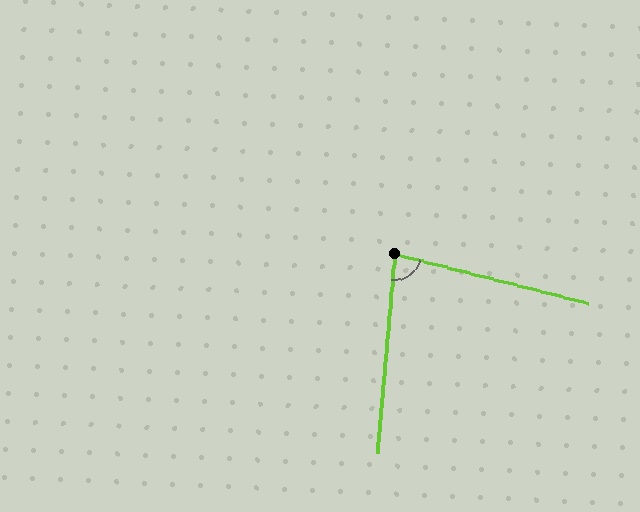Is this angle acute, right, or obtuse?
It is acute.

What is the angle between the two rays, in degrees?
Approximately 80 degrees.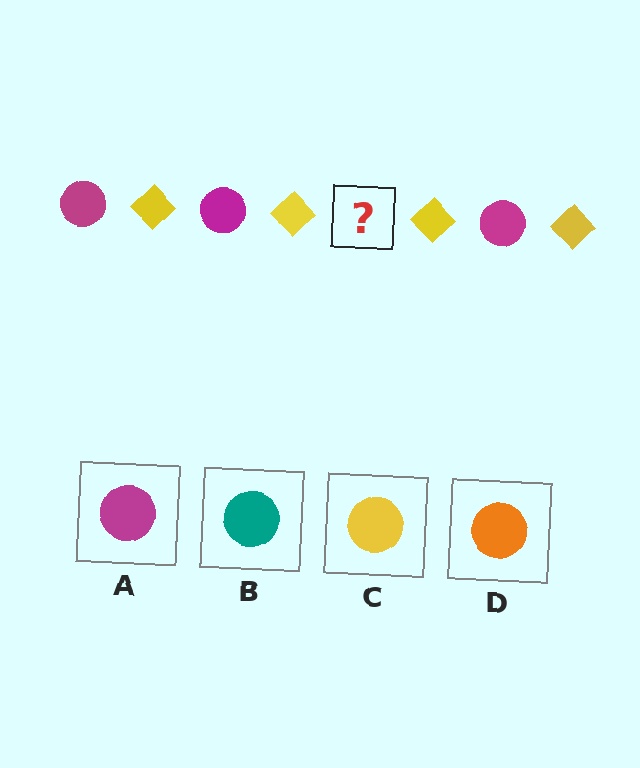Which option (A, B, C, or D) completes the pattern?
A.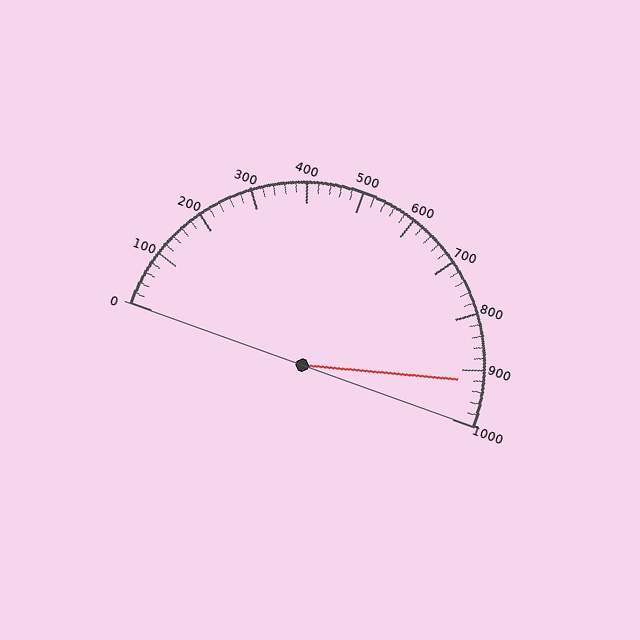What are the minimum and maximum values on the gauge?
The gauge ranges from 0 to 1000.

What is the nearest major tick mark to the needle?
The nearest major tick mark is 900.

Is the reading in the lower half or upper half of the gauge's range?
The reading is in the upper half of the range (0 to 1000).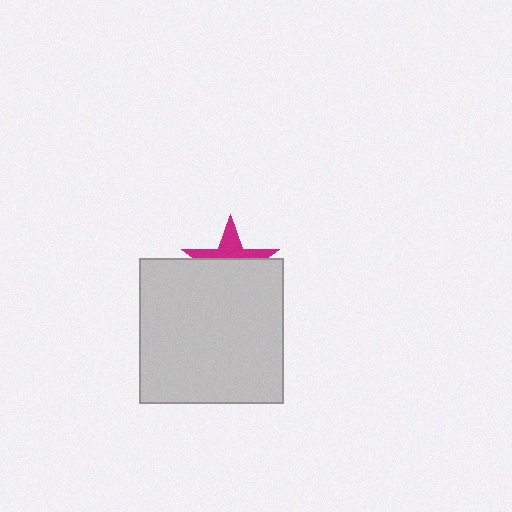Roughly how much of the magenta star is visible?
A small part of it is visible (roughly 37%).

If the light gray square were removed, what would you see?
You would see the complete magenta star.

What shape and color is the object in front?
The object in front is a light gray square.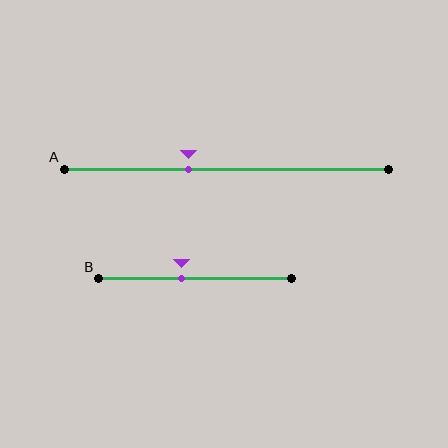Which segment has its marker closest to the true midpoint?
Segment B has its marker closest to the true midpoint.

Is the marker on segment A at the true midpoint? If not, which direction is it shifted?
No, the marker on segment A is shifted to the left by about 12% of the segment length.